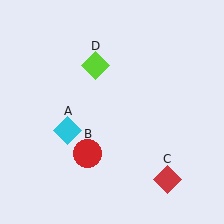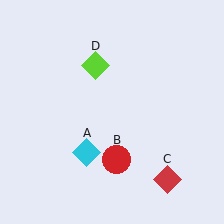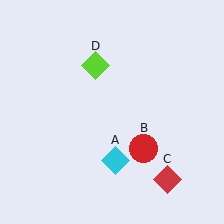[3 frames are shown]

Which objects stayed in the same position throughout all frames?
Red diamond (object C) and lime diamond (object D) remained stationary.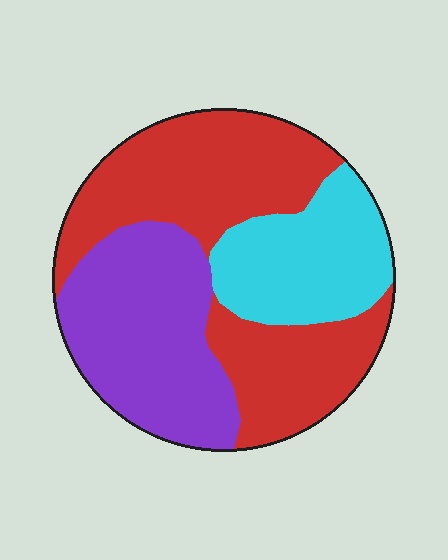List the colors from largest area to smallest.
From largest to smallest: red, purple, cyan.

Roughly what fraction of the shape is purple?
Purple takes up between a quarter and a half of the shape.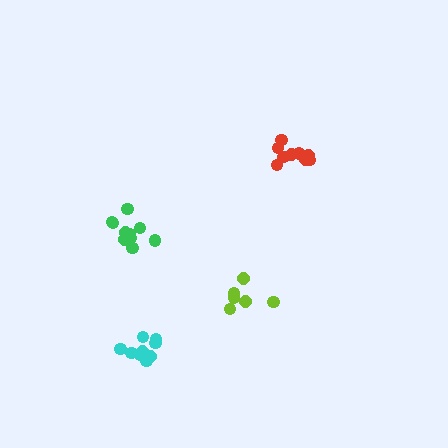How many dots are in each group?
Group 1: 10 dots, Group 2: 10 dots, Group 3: 6 dots, Group 4: 9 dots (35 total).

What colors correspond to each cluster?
The clusters are colored: green, red, lime, cyan.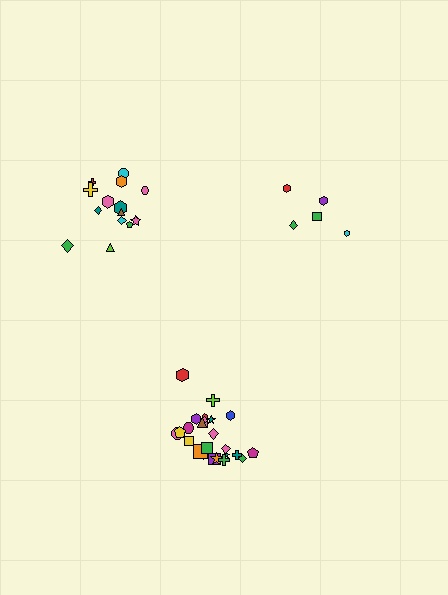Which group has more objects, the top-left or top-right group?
The top-left group.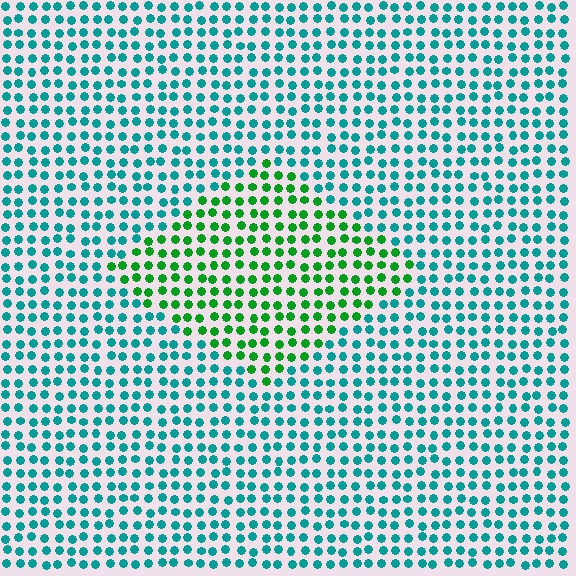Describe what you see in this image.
The image is filled with small teal elements in a uniform arrangement. A diamond-shaped region is visible where the elements are tinted to a slightly different hue, forming a subtle color boundary.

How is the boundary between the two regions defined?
The boundary is defined purely by a slight shift in hue (about 47 degrees). Spacing, size, and orientation are identical on both sides.